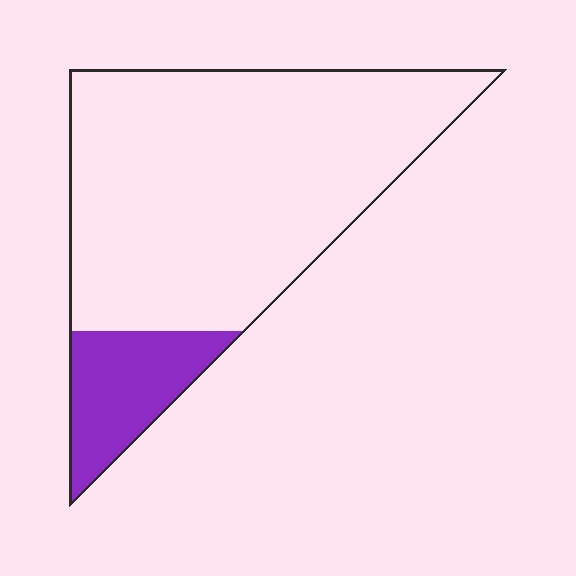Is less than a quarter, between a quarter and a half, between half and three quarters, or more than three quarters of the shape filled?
Less than a quarter.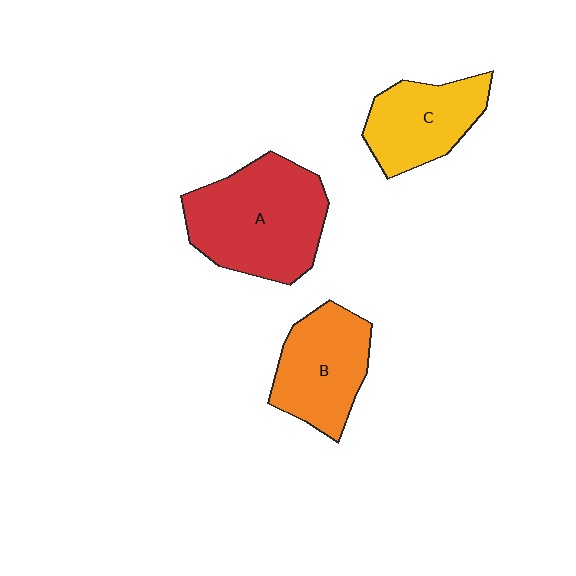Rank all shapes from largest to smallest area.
From largest to smallest: A (red), B (orange), C (yellow).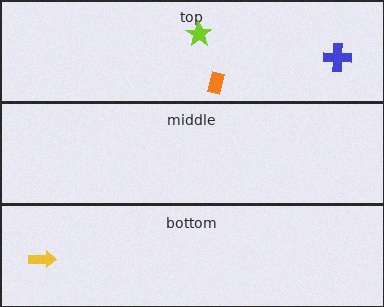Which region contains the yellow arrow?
The bottom region.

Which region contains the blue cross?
The top region.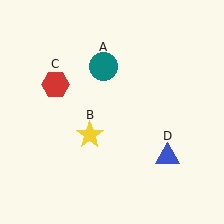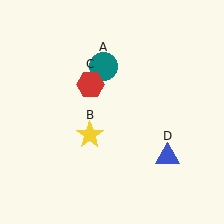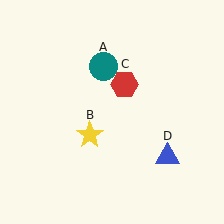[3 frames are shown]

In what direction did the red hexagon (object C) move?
The red hexagon (object C) moved right.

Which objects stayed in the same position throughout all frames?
Teal circle (object A) and yellow star (object B) and blue triangle (object D) remained stationary.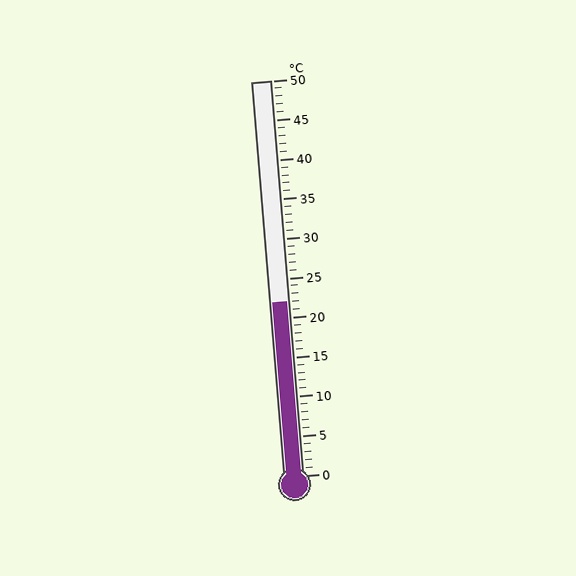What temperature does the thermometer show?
The thermometer shows approximately 22°C.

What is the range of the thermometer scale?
The thermometer scale ranges from 0°C to 50°C.